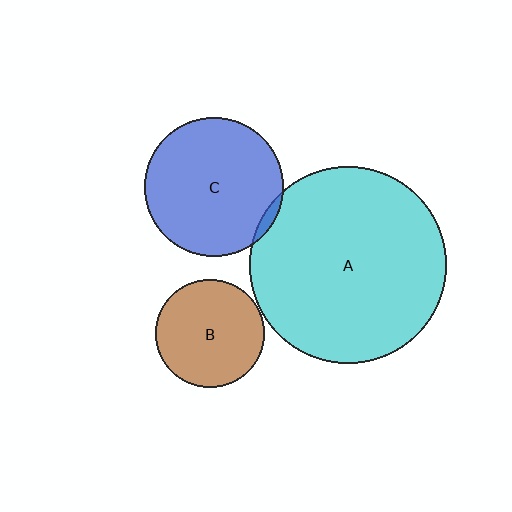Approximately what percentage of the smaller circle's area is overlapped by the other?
Approximately 5%.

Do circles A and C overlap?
Yes.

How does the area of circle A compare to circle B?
Approximately 3.3 times.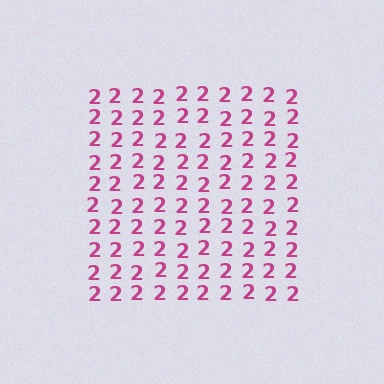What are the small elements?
The small elements are digit 2's.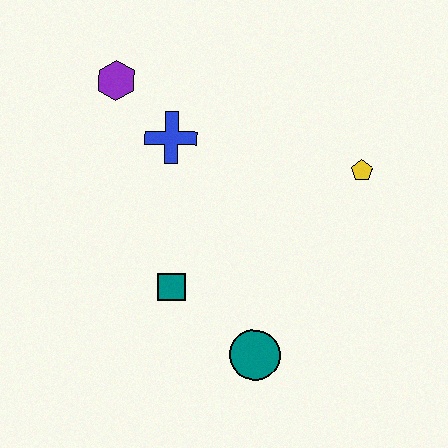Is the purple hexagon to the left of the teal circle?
Yes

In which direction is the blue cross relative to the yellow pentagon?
The blue cross is to the left of the yellow pentagon.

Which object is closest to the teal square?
The teal circle is closest to the teal square.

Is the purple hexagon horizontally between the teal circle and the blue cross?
No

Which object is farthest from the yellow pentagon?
The purple hexagon is farthest from the yellow pentagon.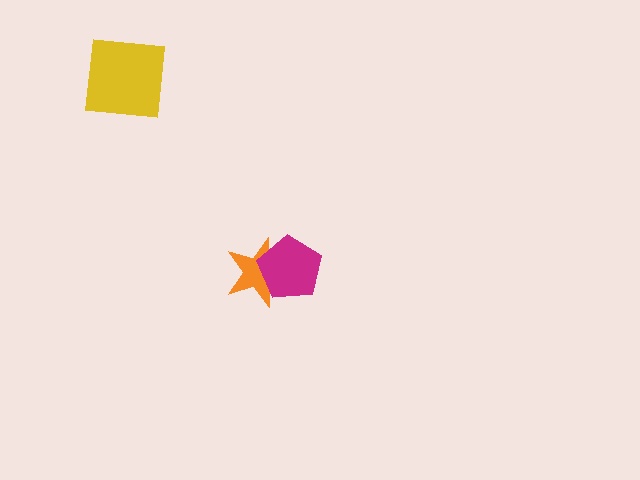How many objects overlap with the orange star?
1 object overlaps with the orange star.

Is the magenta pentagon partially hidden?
No, no other shape covers it.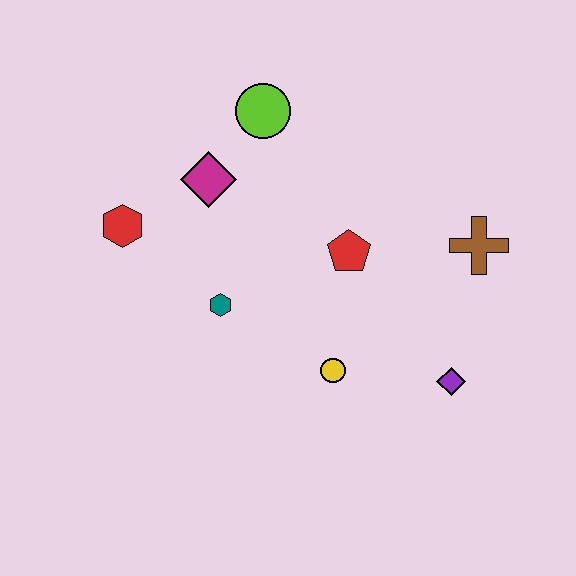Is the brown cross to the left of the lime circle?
No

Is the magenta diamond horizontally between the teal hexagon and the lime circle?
No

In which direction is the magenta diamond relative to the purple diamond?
The magenta diamond is to the left of the purple diamond.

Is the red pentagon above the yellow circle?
Yes